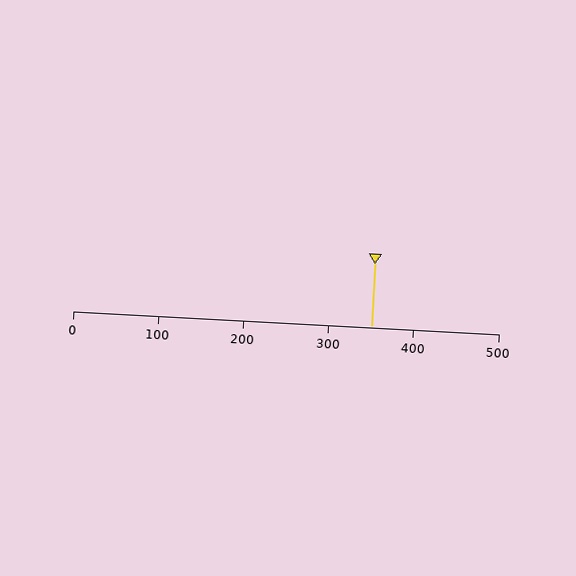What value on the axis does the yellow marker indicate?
The marker indicates approximately 350.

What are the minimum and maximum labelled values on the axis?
The axis runs from 0 to 500.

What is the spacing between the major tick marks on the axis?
The major ticks are spaced 100 apart.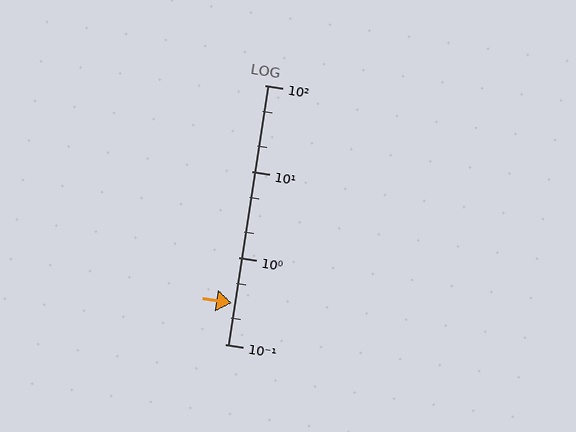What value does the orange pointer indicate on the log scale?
The pointer indicates approximately 0.3.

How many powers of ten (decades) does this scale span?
The scale spans 3 decades, from 0.1 to 100.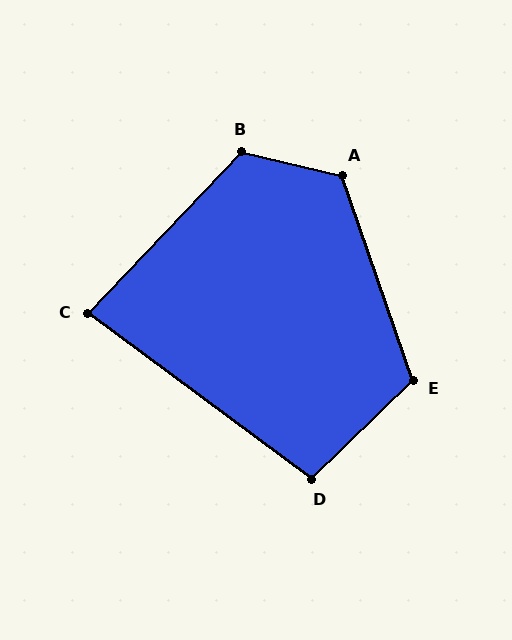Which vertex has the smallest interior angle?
C, at approximately 83 degrees.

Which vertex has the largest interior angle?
A, at approximately 122 degrees.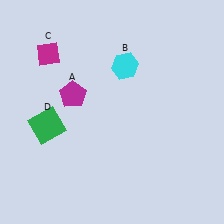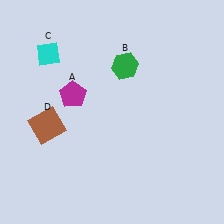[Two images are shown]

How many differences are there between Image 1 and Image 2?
There are 3 differences between the two images.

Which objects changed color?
B changed from cyan to green. C changed from magenta to cyan. D changed from green to brown.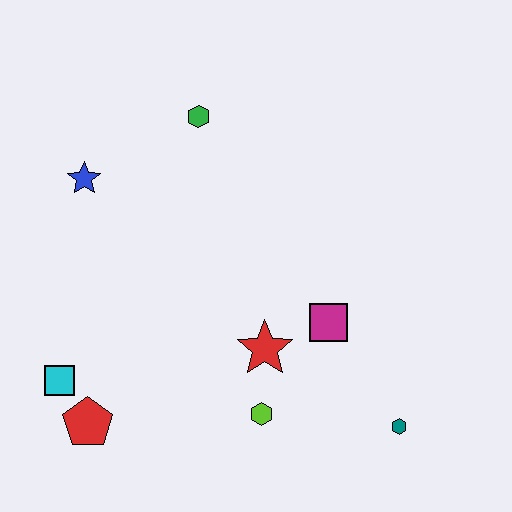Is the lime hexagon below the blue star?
Yes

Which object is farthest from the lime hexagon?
The green hexagon is farthest from the lime hexagon.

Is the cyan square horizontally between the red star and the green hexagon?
No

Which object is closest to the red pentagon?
The cyan square is closest to the red pentagon.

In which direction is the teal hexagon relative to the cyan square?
The teal hexagon is to the right of the cyan square.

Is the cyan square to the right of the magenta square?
No